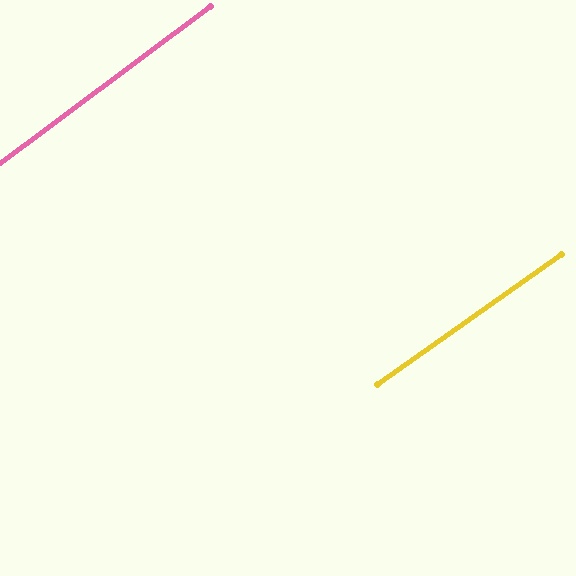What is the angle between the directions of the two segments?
Approximately 1 degree.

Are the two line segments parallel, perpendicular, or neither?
Parallel — their directions differ by only 1.3°.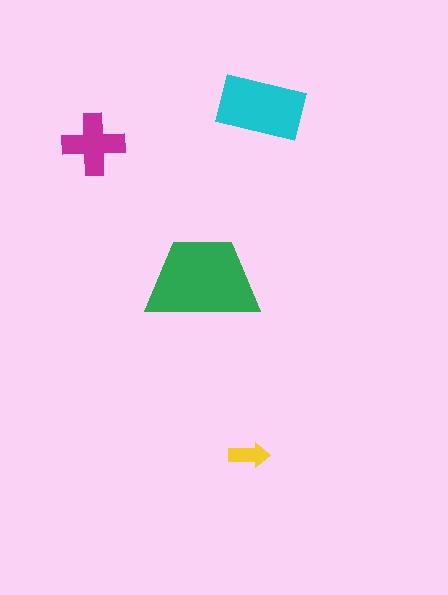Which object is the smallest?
The yellow arrow.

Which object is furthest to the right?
The cyan rectangle is rightmost.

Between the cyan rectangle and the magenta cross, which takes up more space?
The cyan rectangle.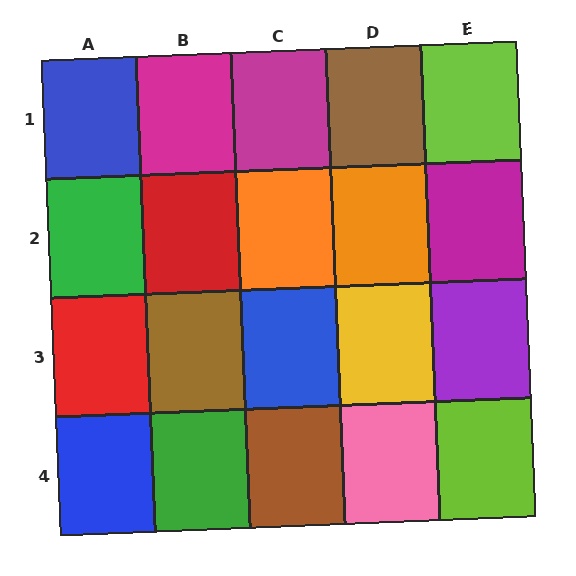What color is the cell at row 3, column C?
Blue.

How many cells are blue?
3 cells are blue.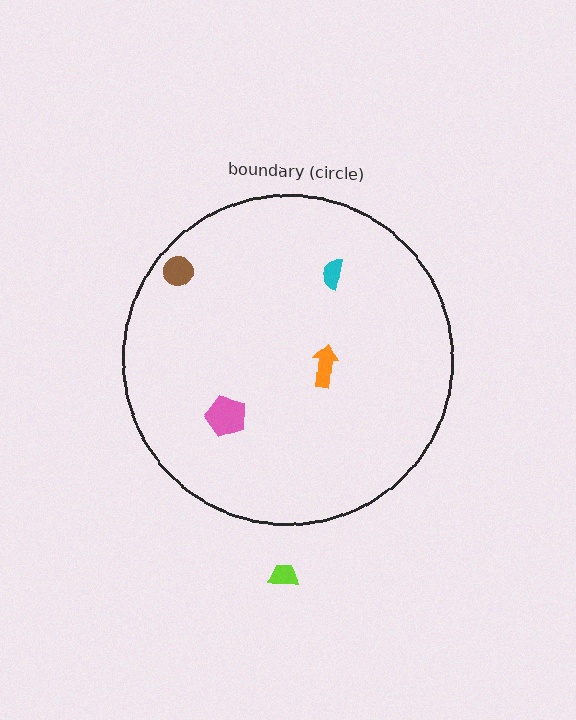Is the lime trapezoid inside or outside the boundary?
Outside.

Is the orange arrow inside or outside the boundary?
Inside.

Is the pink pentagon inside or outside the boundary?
Inside.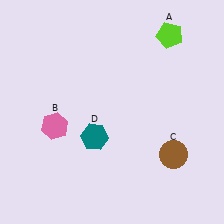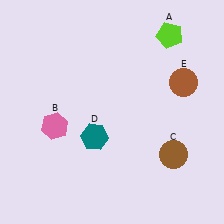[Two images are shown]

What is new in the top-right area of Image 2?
A brown circle (E) was added in the top-right area of Image 2.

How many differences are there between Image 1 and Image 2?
There is 1 difference between the two images.